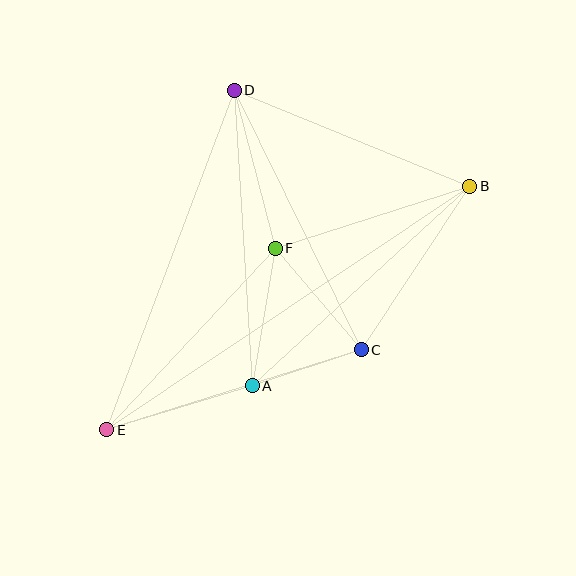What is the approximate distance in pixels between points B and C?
The distance between B and C is approximately 196 pixels.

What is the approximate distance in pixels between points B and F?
The distance between B and F is approximately 204 pixels.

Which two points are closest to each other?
Points A and C are closest to each other.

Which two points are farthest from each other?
Points B and E are farthest from each other.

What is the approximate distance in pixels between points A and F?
The distance between A and F is approximately 140 pixels.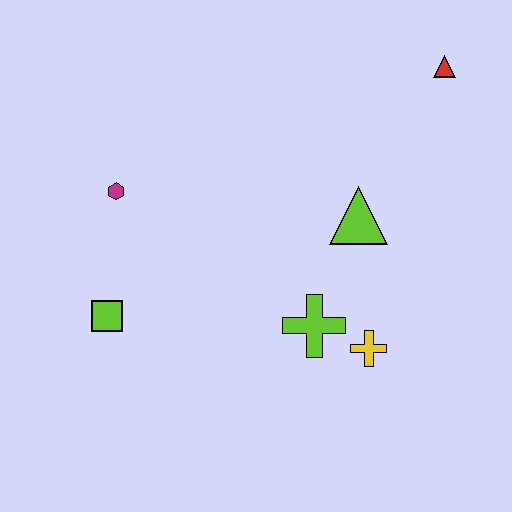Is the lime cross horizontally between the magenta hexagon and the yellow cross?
Yes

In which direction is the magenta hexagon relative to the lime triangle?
The magenta hexagon is to the left of the lime triangle.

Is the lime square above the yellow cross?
Yes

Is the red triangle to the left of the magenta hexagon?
No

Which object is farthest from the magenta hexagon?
The red triangle is farthest from the magenta hexagon.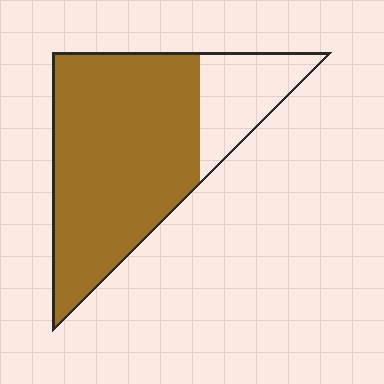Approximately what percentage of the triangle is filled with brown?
Approximately 80%.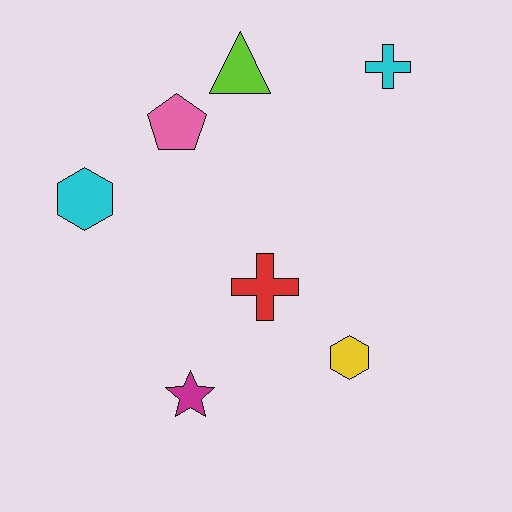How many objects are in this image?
There are 7 objects.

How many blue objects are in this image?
There are no blue objects.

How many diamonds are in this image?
There are no diamonds.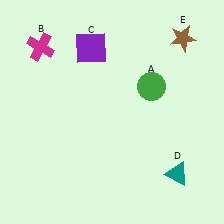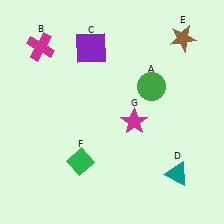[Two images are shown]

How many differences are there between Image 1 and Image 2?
There are 2 differences between the two images.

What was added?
A green diamond (F), a magenta star (G) were added in Image 2.